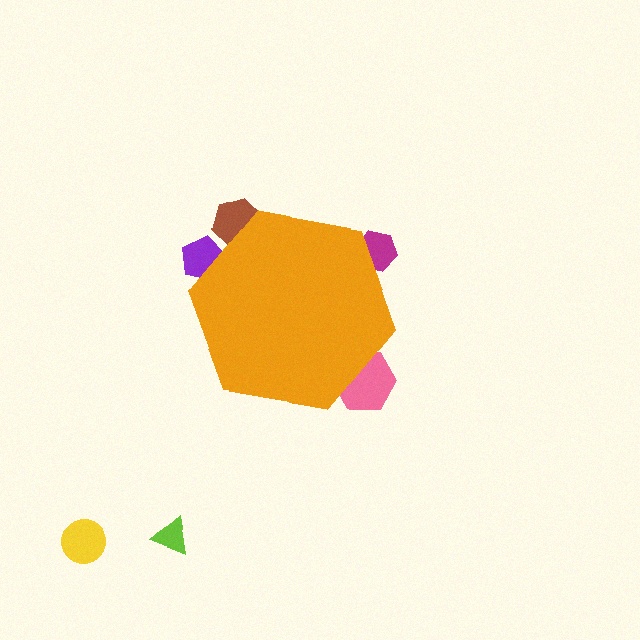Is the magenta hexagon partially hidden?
Yes, the magenta hexagon is partially hidden behind the orange hexagon.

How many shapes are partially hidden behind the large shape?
4 shapes are partially hidden.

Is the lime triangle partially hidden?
No, the lime triangle is fully visible.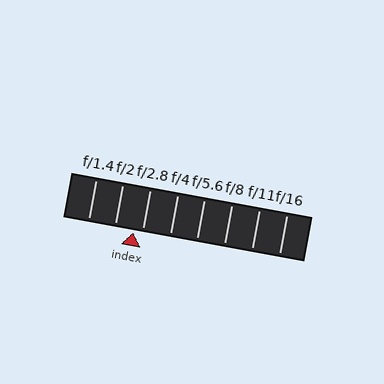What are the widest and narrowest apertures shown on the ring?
The widest aperture shown is f/1.4 and the narrowest is f/16.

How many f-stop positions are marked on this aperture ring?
There are 8 f-stop positions marked.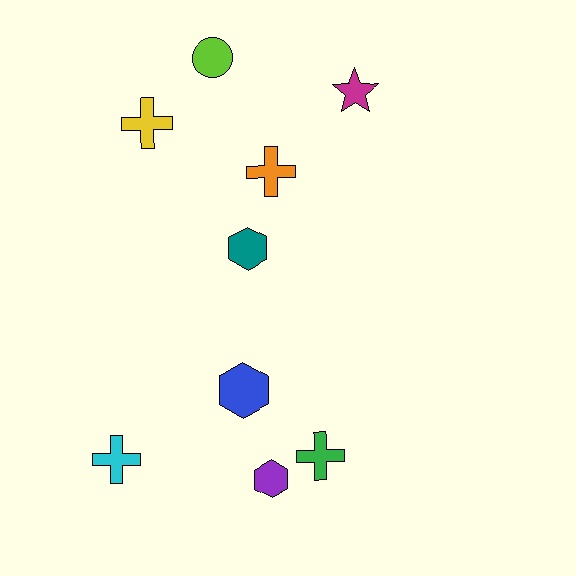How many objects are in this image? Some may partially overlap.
There are 9 objects.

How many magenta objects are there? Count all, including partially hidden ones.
There is 1 magenta object.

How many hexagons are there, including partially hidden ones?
There are 3 hexagons.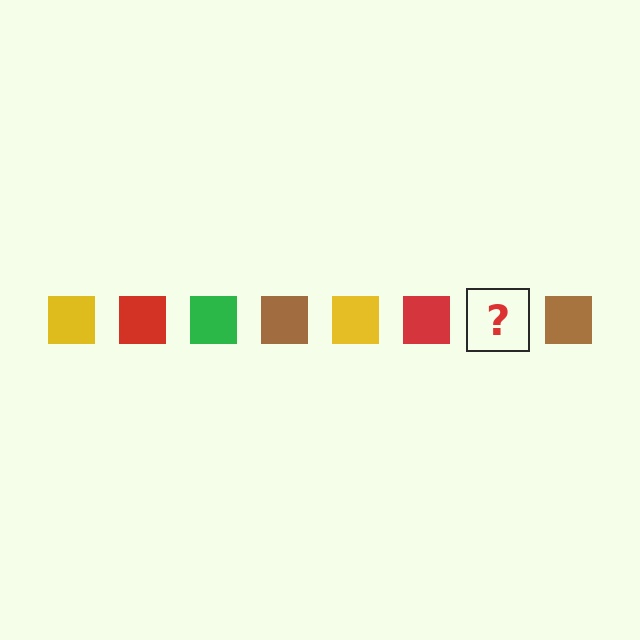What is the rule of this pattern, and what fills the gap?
The rule is that the pattern cycles through yellow, red, green, brown squares. The gap should be filled with a green square.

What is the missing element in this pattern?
The missing element is a green square.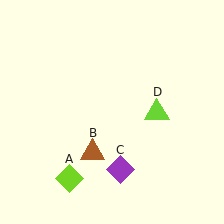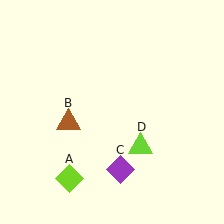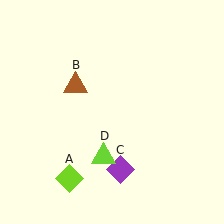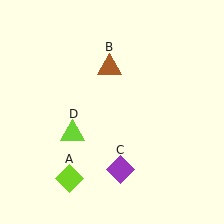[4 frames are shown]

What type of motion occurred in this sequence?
The brown triangle (object B), lime triangle (object D) rotated clockwise around the center of the scene.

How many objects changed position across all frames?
2 objects changed position: brown triangle (object B), lime triangle (object D).